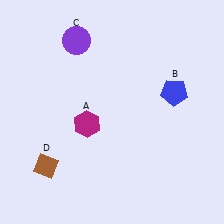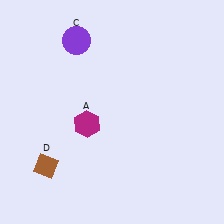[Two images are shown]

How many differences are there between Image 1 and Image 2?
There is 1 difference between the two images.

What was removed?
The blue pentagon (B) was removed in Image 2.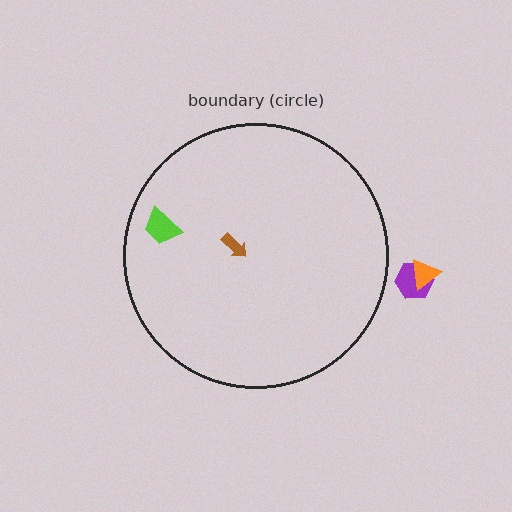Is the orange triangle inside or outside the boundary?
Outside.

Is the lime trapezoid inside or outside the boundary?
Inside.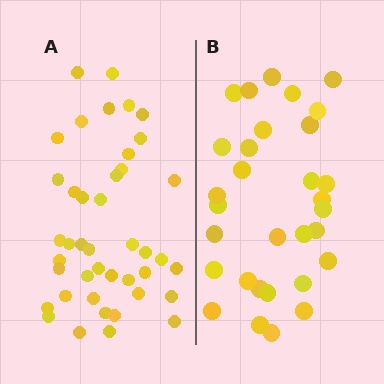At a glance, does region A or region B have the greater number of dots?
Region A (the left region) has more dots.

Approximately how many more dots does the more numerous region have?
Region A has roughly 12 or so more dots than region B.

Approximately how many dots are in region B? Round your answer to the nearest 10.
About 30 dots. (The exact count is 31, which rounds to 30.)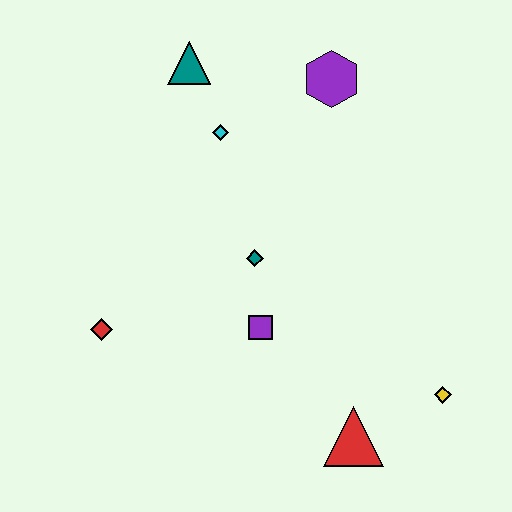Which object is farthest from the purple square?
The teal triangle is farthest from the purple square.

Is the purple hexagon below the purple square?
No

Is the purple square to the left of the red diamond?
No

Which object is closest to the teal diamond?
The purple square is closest to the teal diamond.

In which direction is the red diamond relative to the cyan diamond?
The red diamond is below the cyan diamond.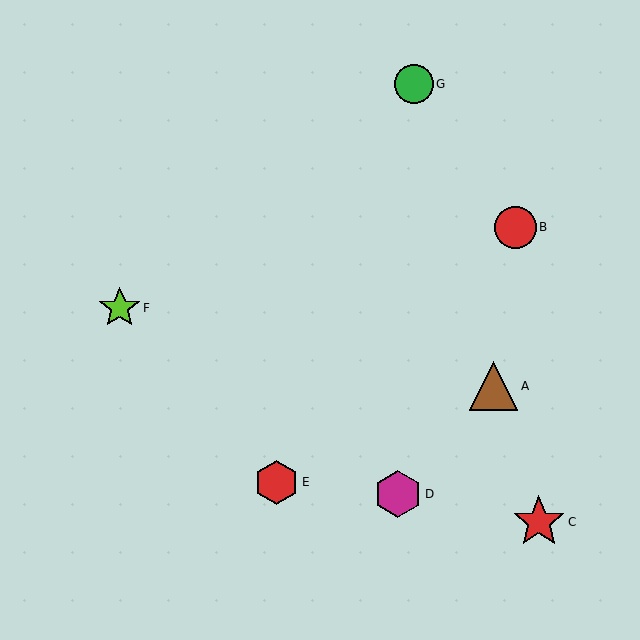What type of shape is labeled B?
Shape B is a red circle.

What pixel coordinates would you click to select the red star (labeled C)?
Click at (539, 522) to select the red star C.